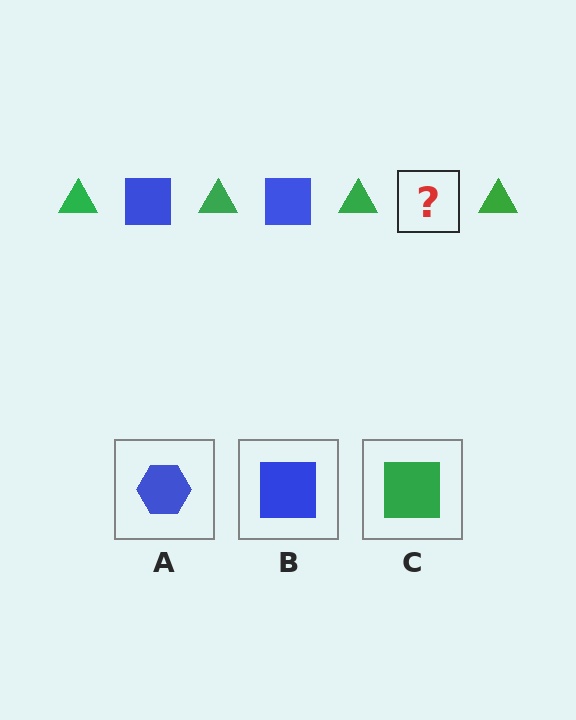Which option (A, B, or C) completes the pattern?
B.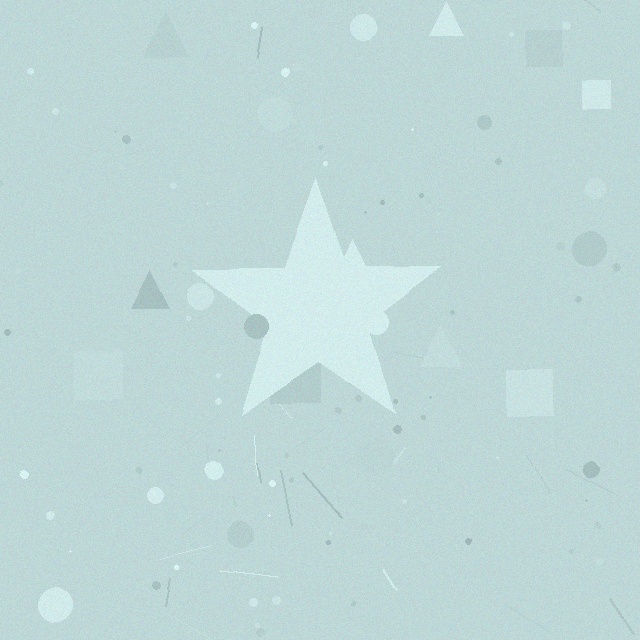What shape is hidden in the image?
A star is hidden in the image.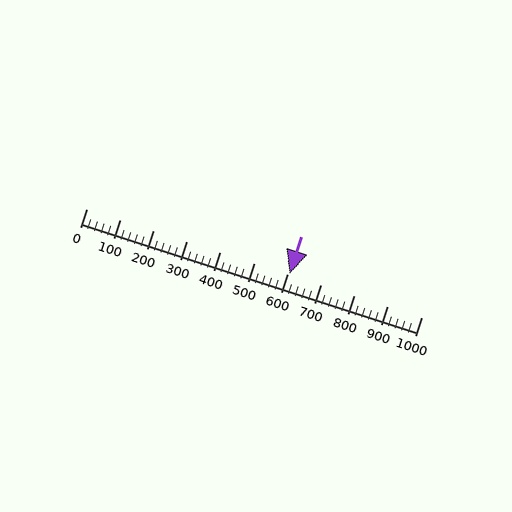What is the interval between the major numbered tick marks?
The major tick marks are spaced 100 units apart.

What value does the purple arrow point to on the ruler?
The purple arrow points to approximately 605.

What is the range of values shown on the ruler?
The ruler shows values from 0 to 1000.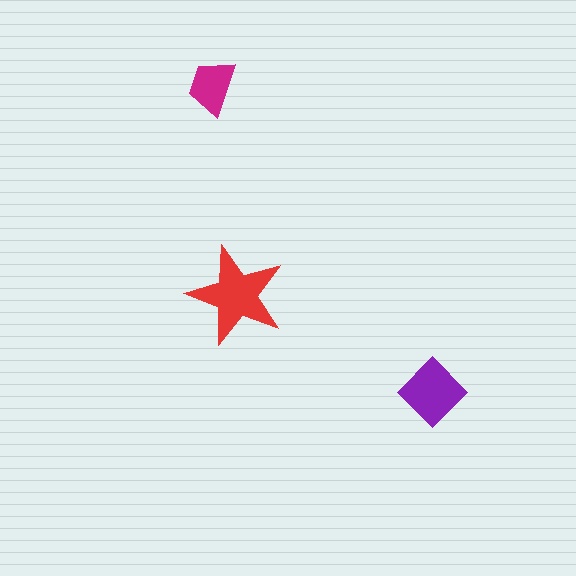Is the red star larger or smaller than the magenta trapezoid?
Larger.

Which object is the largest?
The red star.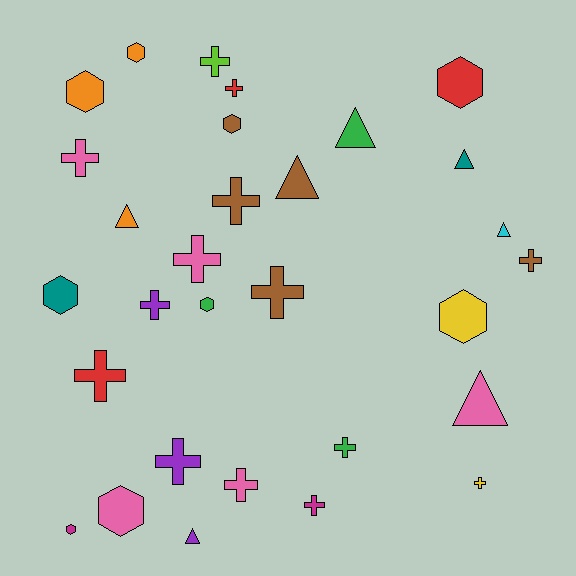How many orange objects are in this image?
There are 3 orange objects.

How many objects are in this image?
There are 30 objects.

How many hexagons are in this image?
There are 9 hexagons.